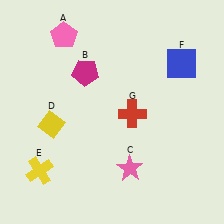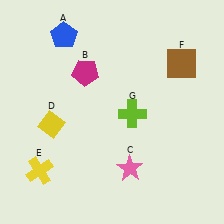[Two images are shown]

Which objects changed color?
A changed from pink to blue. F changed from blue to brown. G changed from red to lime.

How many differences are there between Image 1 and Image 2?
There are 3 differences between the two images.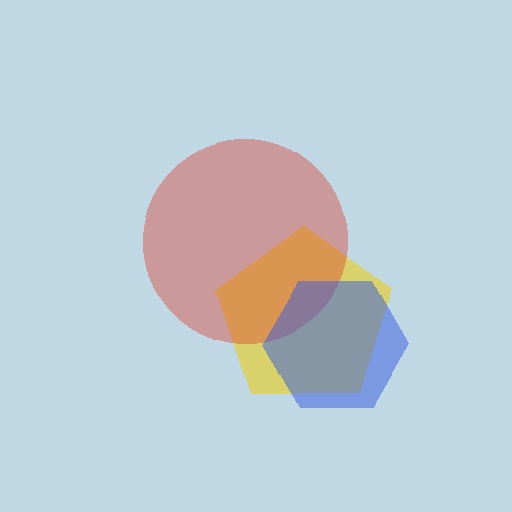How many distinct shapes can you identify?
There are 3 distinct shapes: a yellow pentagon, a red circle, a blue hexagon.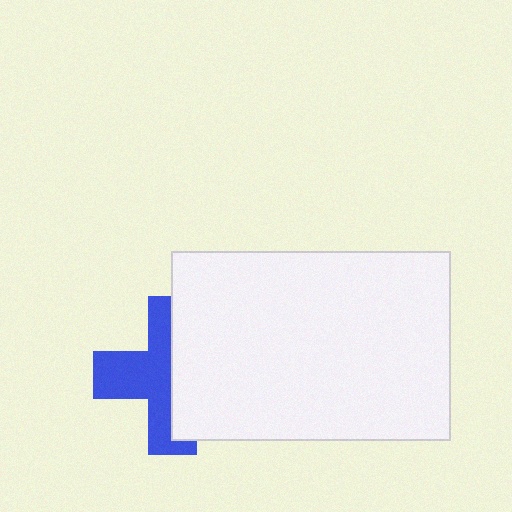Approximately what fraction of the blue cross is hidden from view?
Roughly 48% of the blue cross is hidden behind the white rectangle.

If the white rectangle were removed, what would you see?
You would see the complete blue cross.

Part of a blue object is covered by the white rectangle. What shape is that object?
It is a cross.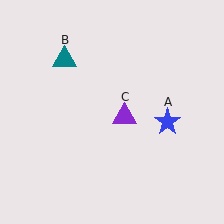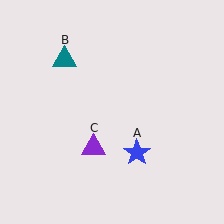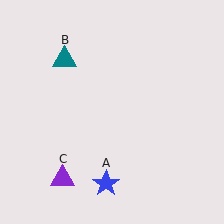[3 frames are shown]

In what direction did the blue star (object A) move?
The blue star (object A) moved down and to the left.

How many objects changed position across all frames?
2 objects changed position: blue star (object A), purple triangle (object C).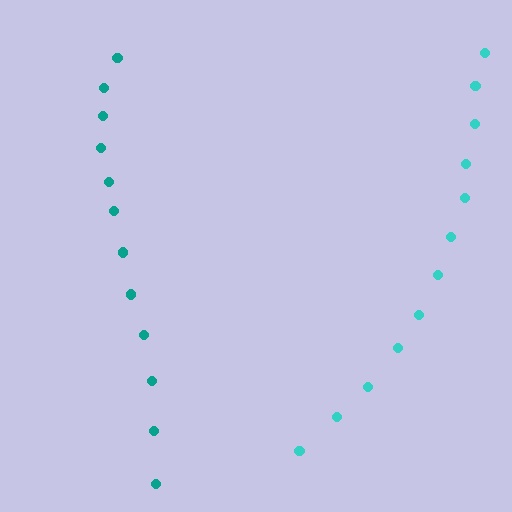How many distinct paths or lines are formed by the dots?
There are 2 distinct paths.